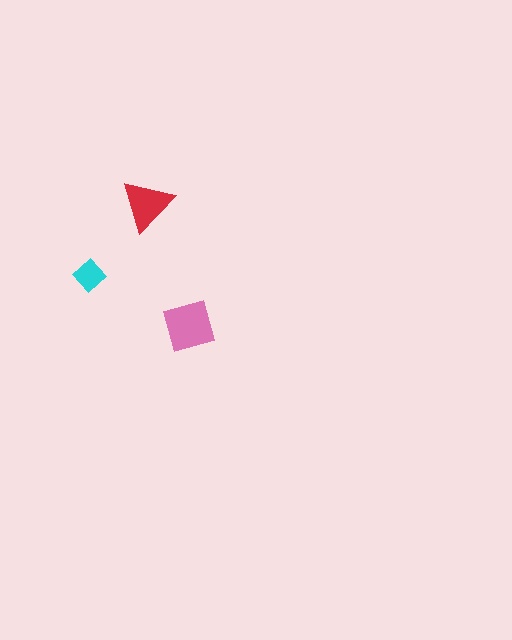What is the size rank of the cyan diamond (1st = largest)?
3rd.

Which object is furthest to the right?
The pink square is rightmost.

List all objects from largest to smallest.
The pink square, the red triangle, the cyan diamond.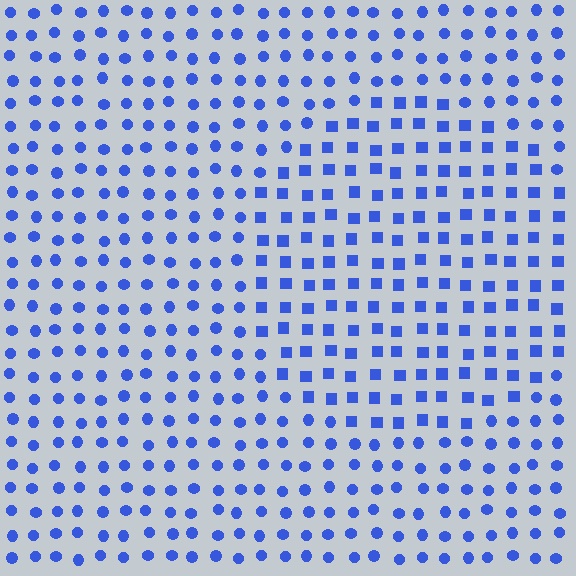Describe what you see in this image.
The image is filled with small blue elements arranged in a uniform grid. A circle-shaped region contains squares, while the surrounding area contains circles. The boundary is defined purely by the change in element shape.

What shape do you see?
I see a circle.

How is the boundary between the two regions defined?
The boundary is defined by a change in element shape: squares inside vs. circles outside. All elements share the same color and spacing.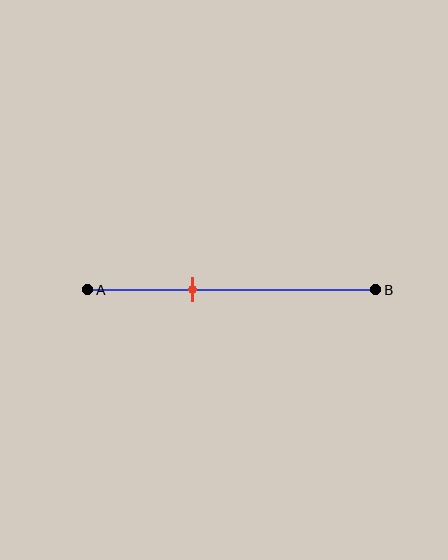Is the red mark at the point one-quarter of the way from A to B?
No, the mark is at about 35% from A, not at the 25% one-quarter point.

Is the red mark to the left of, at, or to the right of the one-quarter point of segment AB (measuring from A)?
The red mark is to the right of the one-quarter point of segment AB.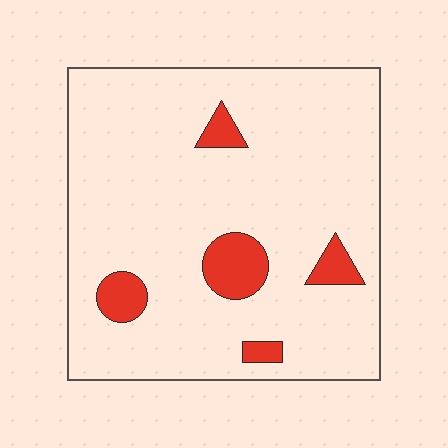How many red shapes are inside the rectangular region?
5.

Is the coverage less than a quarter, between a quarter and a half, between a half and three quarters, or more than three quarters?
Less than a quarter.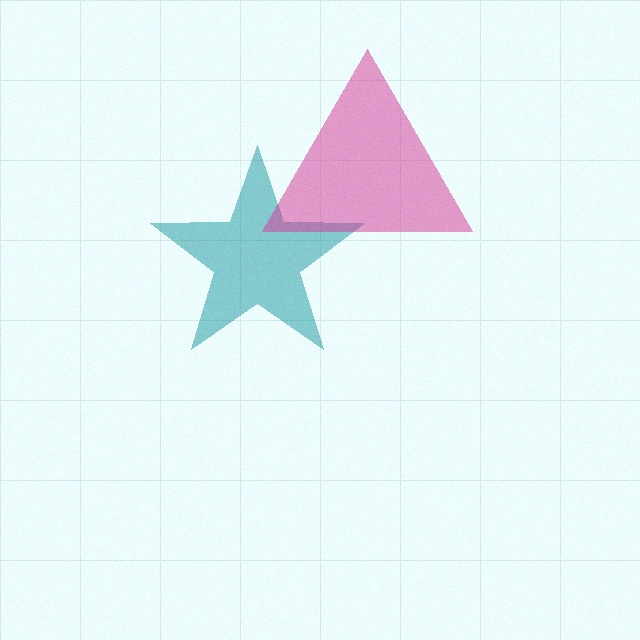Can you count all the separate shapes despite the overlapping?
Yes, there are 2 separate shapes.